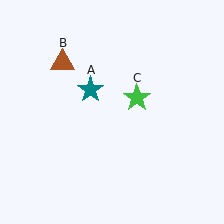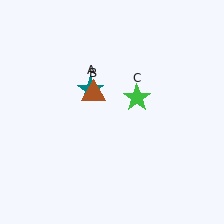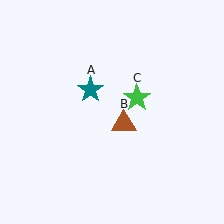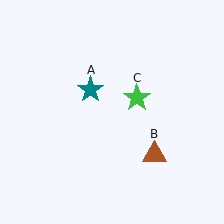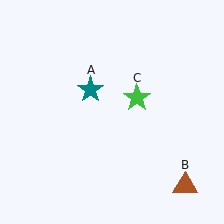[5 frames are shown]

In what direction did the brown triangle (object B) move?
The brown triangle (object B) moved down and to the right.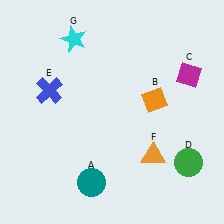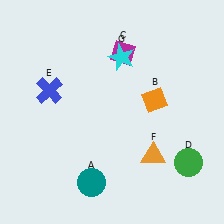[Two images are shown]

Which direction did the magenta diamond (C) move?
The magenta diamond (C) moved left.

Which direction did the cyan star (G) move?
The cyan star (G) moved right.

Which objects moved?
The objects that moved are: the magenta diamond (C), the cyan star (G).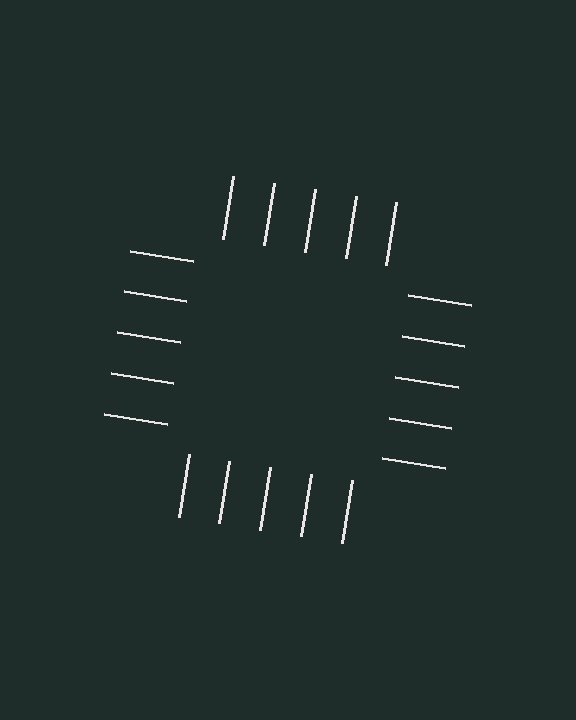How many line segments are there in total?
20 — 5 along each of the 4 edges.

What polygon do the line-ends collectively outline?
An illusory square — the line segments terminate on its edges but no continuous stroke is drawn.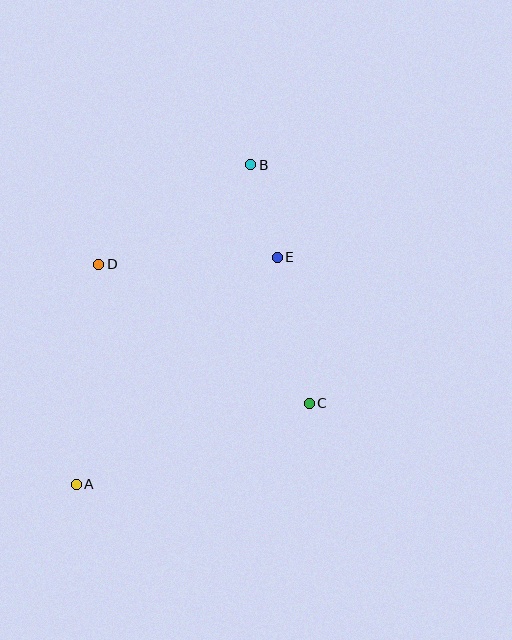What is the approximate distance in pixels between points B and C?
The distance between B and C is approximately 246 pixels.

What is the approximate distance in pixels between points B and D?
The distance between B and D is approximately 182 pixels.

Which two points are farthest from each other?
Points A and B are farthest from each other.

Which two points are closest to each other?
Points B and E are closest to each other.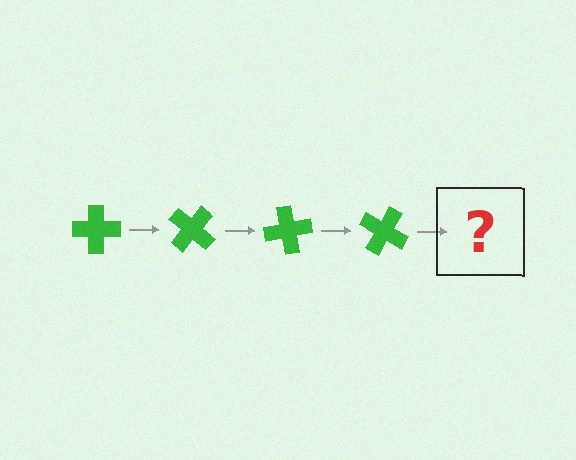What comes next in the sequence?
The next element should be a green cross rotated 160 degrees.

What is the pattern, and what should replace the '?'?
The pattern is that the cross rotates 40 degrees each step. The '?' should be a green cross rotated 160 degrees.